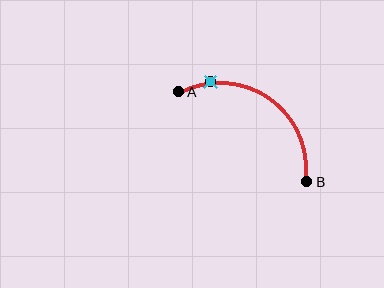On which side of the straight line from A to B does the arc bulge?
The arc bulges above and to the right of the straight line connecting A and B.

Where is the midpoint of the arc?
The arc midpoint is the point on the curve farthest from the straight line joining A and B. It sits above and to the right of that line.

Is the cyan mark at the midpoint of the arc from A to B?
No. The cyan mark lies on the arc but is closer to endpoint A. The arc midpoint would be at the point on the curve equidistant along the arc from both A and B.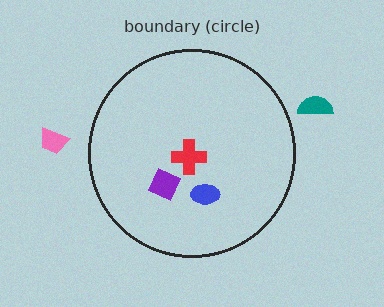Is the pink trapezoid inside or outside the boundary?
Outside.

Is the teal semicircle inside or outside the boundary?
Outside.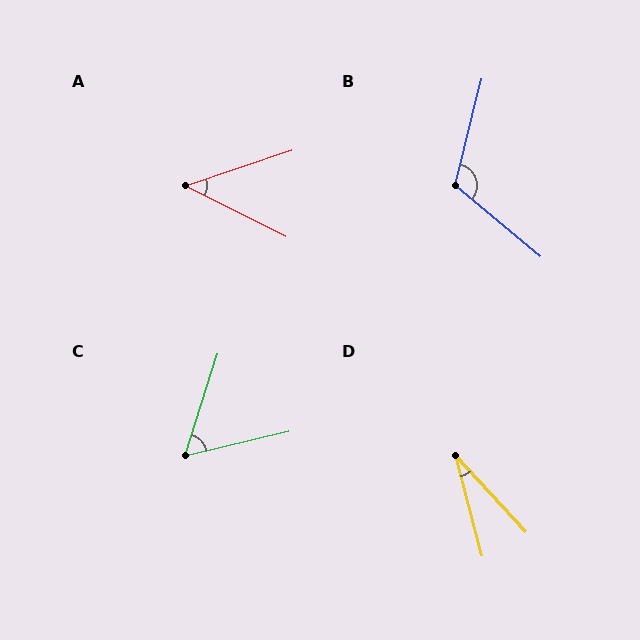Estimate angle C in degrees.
Approximately 59 degrees.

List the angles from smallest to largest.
D (28°), A (45°), C (59°), B (116°).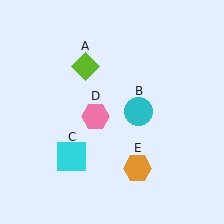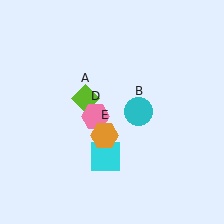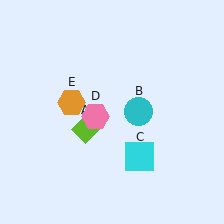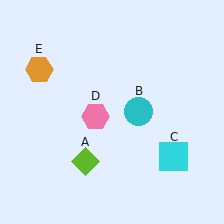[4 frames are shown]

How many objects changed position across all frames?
3 objects changed position: lime diamond (object A), cyan square (object C), orange hexagon (object E).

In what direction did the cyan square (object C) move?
The cyan square (object C) moved right.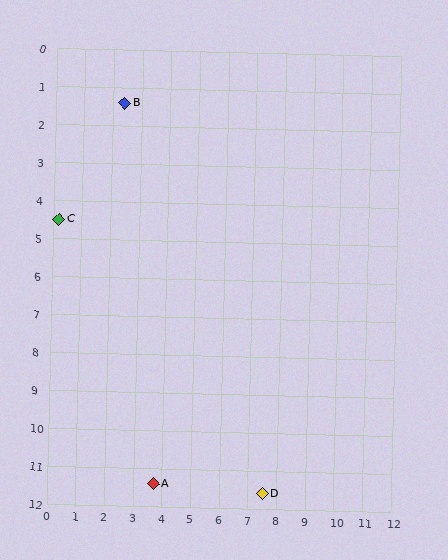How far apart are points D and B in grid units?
Points D and B are about 11.4 grid units apart.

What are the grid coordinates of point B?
Point B is at approximately (2.4, 1.4).